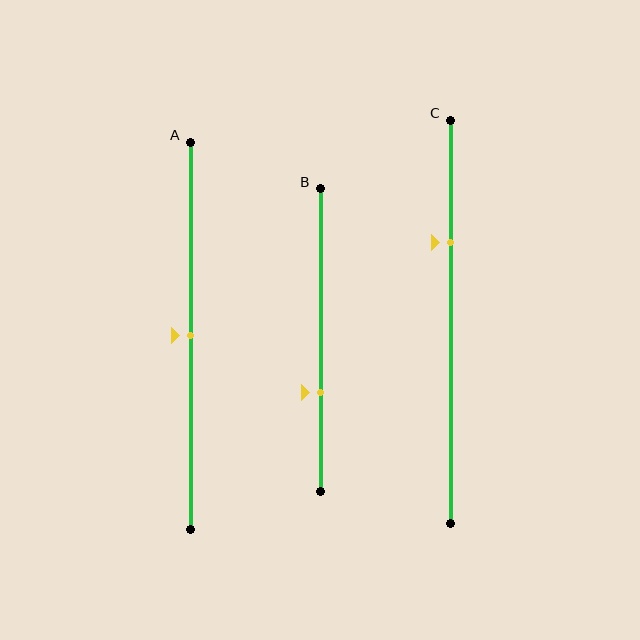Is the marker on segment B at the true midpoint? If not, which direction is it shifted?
No, the marker on segment B is shifted downward by about 17% of the segment length.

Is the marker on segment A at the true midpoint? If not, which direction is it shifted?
Yes, the marker on segment A is at the true midpoint.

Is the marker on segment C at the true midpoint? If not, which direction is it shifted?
No, the marker on segment C is shifted upward by about 20% of the segment length.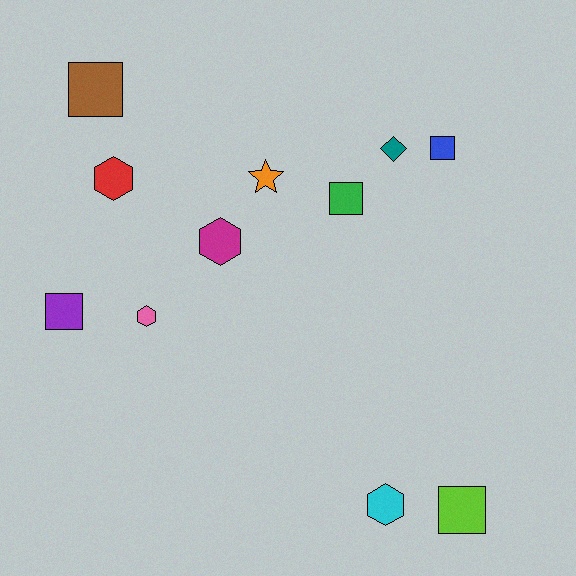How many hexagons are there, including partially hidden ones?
There are 4 hexagons.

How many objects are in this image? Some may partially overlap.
There are 11 objects.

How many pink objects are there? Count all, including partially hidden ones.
There is 1 pink object.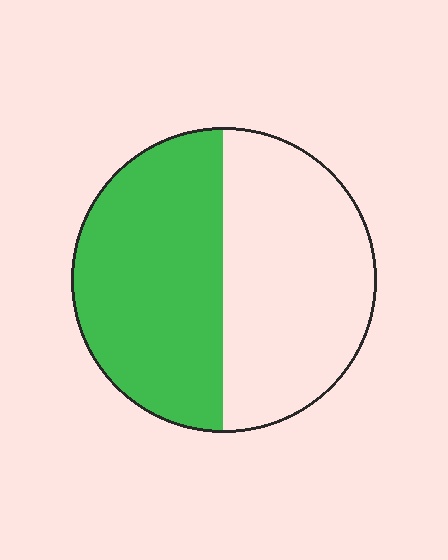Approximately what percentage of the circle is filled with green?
Approximately 50%.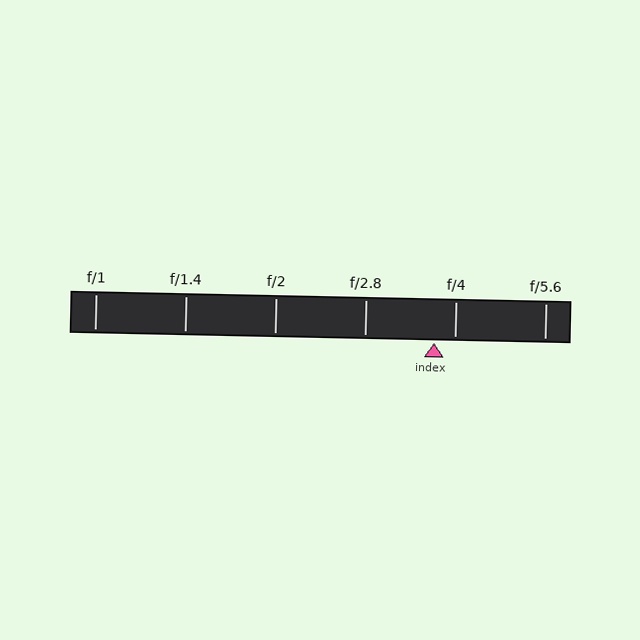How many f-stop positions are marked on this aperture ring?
There are 6 f-stop positions marked.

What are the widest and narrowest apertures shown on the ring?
The widest aperture shown is f/1 and the narrowest is f/5.6.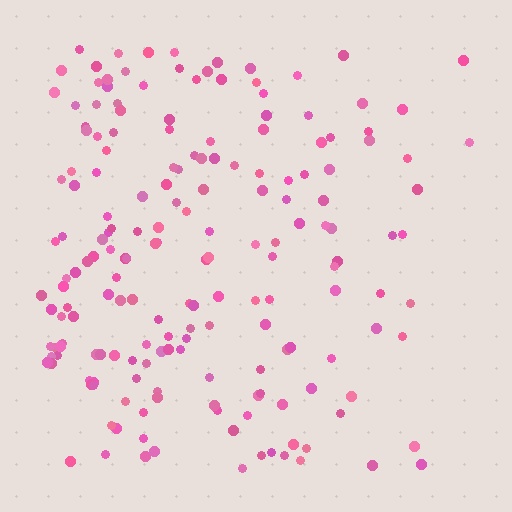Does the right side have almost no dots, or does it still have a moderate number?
Still a moderate number, just noticeably fewer than the left.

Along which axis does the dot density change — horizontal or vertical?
Horizontal.